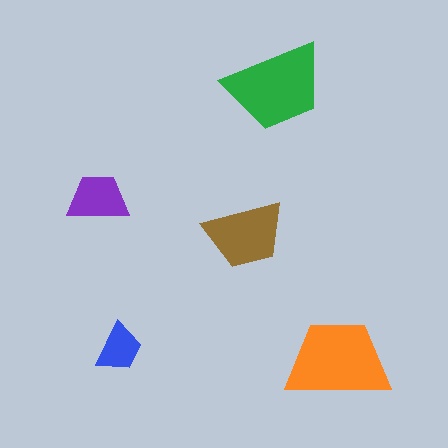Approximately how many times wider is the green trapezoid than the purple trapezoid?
About 1.5 times wider.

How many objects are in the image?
There are 5 objects in the image.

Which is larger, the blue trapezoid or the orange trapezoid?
The orange one.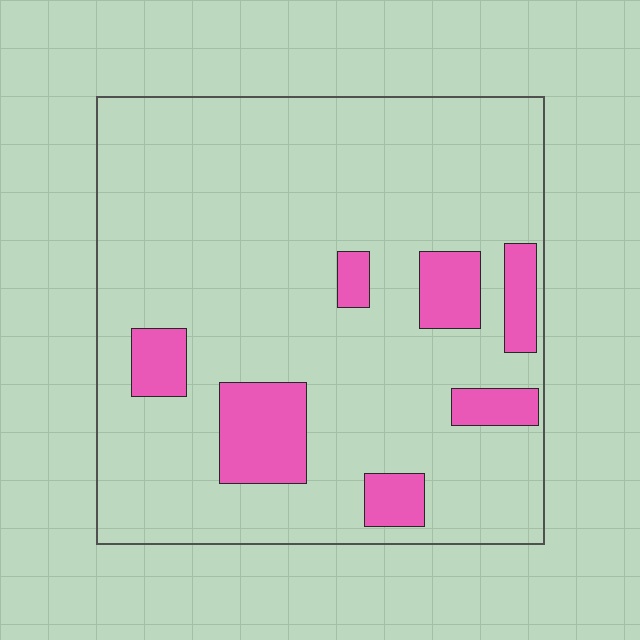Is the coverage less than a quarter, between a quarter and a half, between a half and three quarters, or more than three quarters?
Less than a quarter.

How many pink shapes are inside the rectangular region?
7.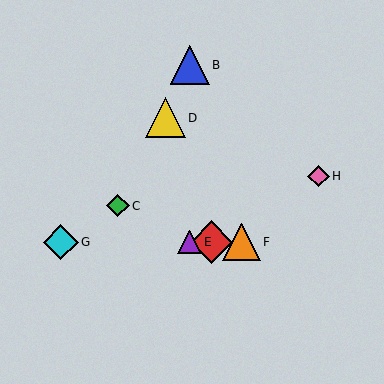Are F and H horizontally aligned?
No, F is at y≈242 and H is at y≈176.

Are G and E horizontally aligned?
Yes, both are at y≈242.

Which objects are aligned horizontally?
Objects A, E, F, G are aligned horizontally.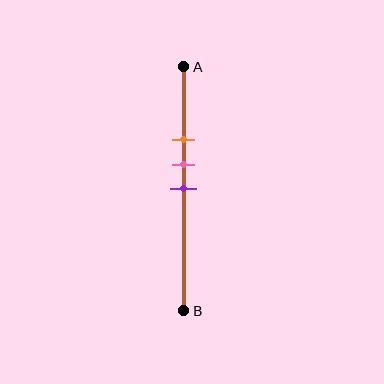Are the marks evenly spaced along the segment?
Yes, the marks are approximately evenly spaced.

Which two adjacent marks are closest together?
The pink and purple marks are the closest adjacent pair.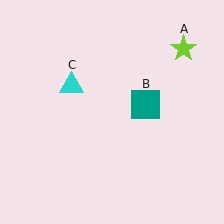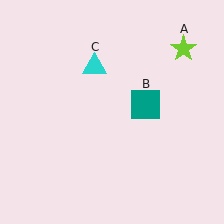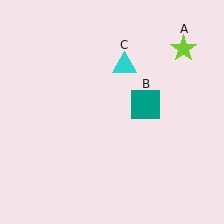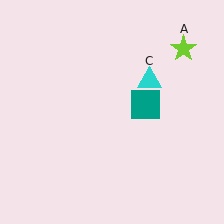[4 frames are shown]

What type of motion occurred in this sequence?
The cyan triangle (object C) rotated clockwise around the center of the scene.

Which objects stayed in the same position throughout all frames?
Lime star (object A) and teal square (object B) remained stationary.